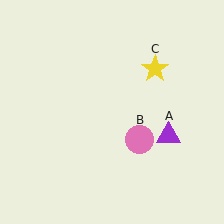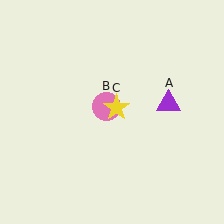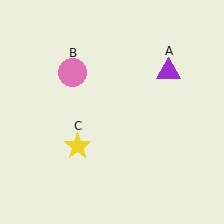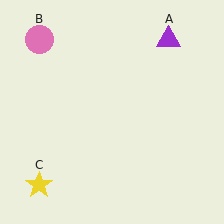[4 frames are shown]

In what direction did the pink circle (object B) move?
The pink circle (object B) moved up and to the left.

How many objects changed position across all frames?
3 objects changed position: purple triangle (object A), pink circle (object B), yellow star (object C).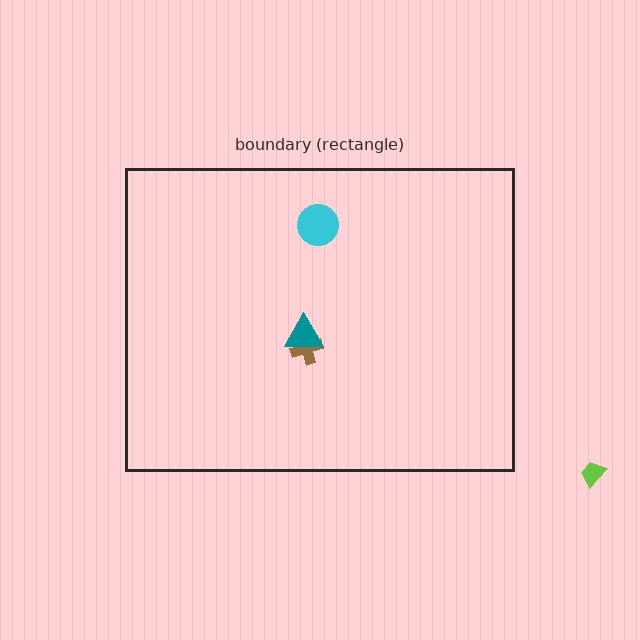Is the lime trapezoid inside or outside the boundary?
Outside.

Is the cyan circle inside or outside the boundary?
Inside.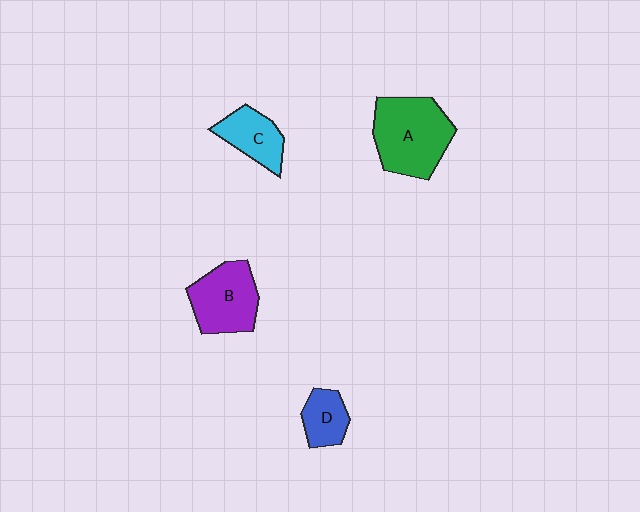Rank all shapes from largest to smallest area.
From largest to smallest: A (green), B (purple), C (cyan), D (blue).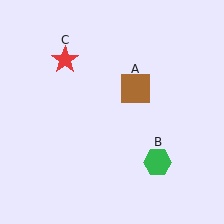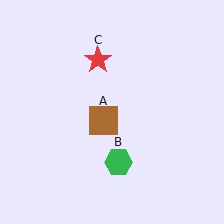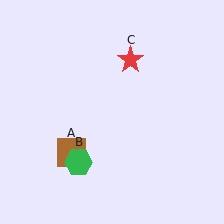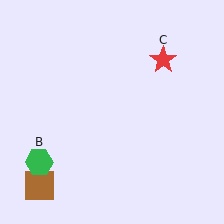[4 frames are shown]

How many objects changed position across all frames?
3 objects changed position: brown square (object A), green hexagon (object B), red star (object C).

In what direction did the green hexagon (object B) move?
The green hexagon (object B) moved left.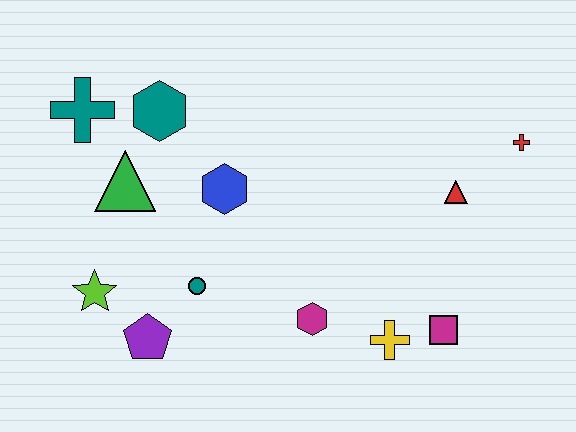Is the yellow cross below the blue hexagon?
Yes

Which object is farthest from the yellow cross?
The teal cross is farthest from the yellow cross.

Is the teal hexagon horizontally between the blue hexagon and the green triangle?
Yes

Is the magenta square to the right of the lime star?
Yes